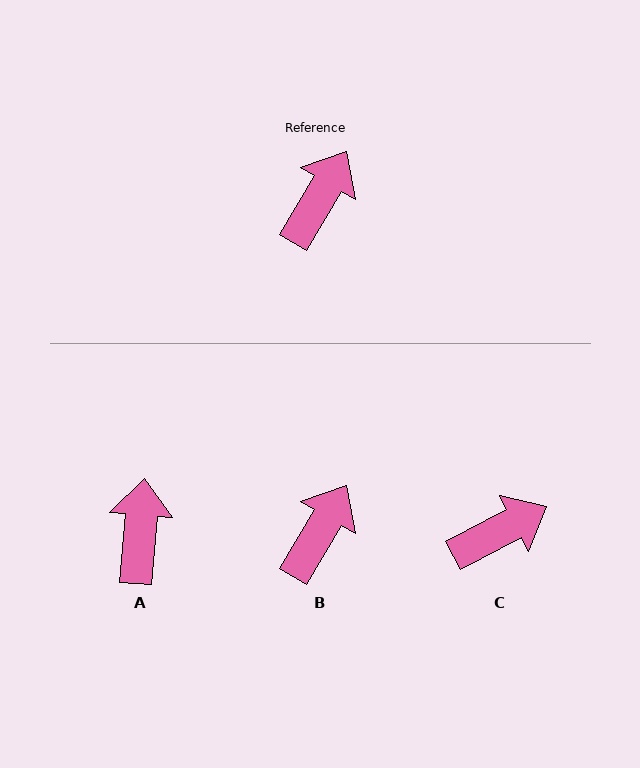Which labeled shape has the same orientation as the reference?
B.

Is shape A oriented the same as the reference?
No, it is off by about 26 degrees.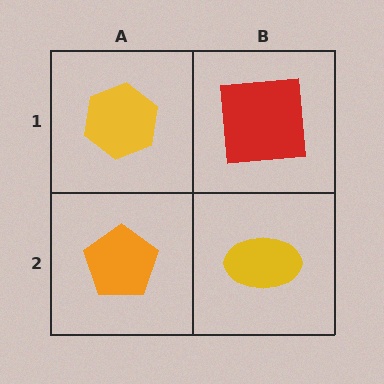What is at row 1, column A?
A yellow hexagon.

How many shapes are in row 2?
2 shapes.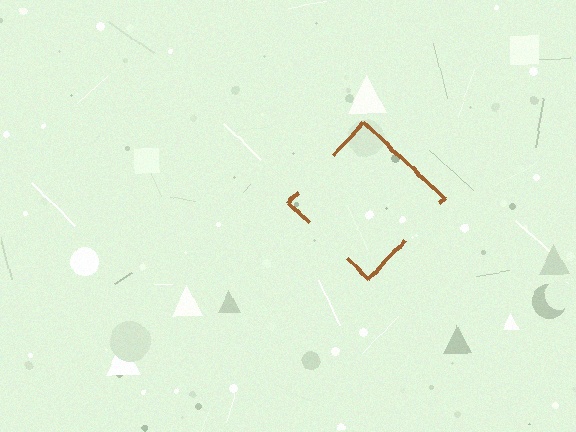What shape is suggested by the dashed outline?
The dashed outline suggests a diamond.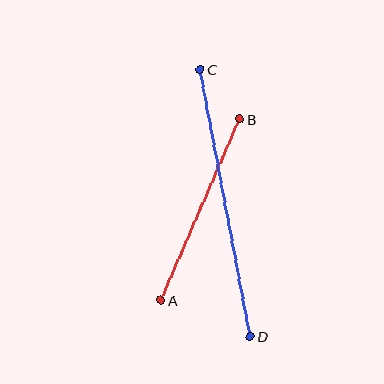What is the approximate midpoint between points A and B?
The midpoint is at approximately (200, 210) pixels.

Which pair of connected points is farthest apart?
Points C and D are farthest apart.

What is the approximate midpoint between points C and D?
The midpoint is at approximately (225, 203) pixels.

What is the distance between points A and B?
The distance is approximately 198 pixels.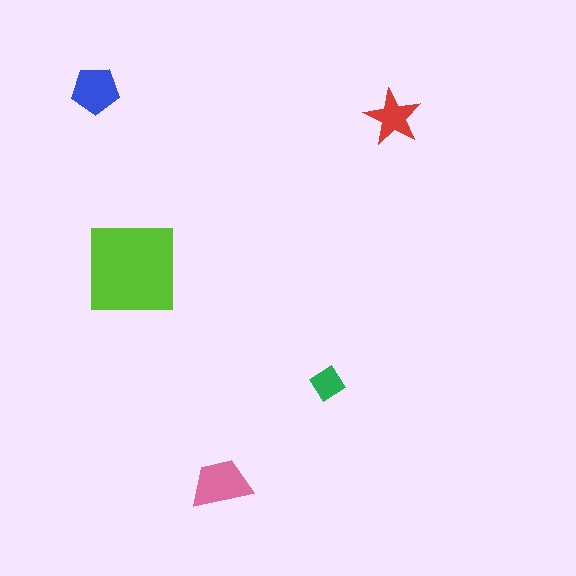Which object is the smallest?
The green diamond.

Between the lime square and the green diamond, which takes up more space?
The lime square.